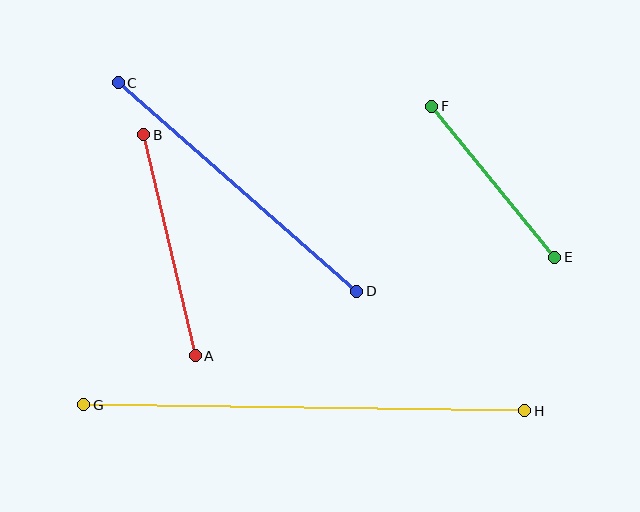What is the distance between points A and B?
The distance is approximately 227 pixels.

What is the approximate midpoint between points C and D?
The midpoint is at approximately (238, 187) pixels.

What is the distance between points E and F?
The distance is approximately 195 pixels.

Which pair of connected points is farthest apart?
Points G and H are farthest apart.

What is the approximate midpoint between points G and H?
The midpoint is at approximately (304, 408) pixels.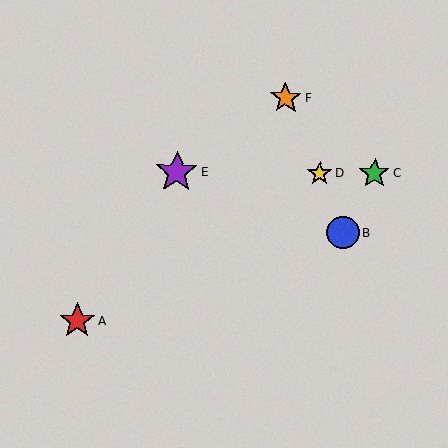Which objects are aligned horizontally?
Objects C, D, E are aligned horizontally.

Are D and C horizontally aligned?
Yes, both are at y≈173.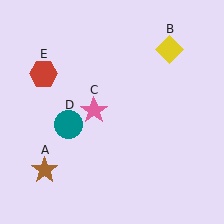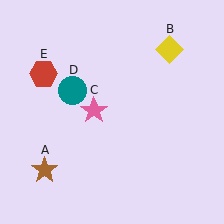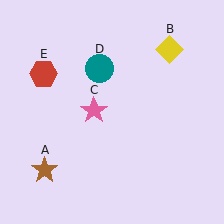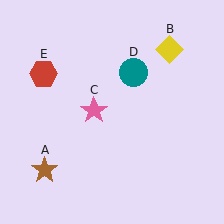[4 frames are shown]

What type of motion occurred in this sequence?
The teal circle (object D) rotated clockwise around the center of the scene.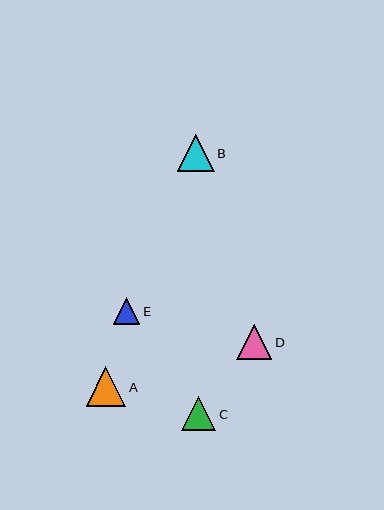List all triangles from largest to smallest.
From largest to smallest: A, B, D, C, E.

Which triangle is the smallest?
Triangle E is the smallest with a size of approximately 27 pixels.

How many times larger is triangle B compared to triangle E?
Triangle B is approximately 1.4 times the size of triangle E.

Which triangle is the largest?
Triangle A is the largest with a size of approximately 40 pixels.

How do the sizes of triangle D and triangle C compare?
Triangle D and triangle C are approximately the same size.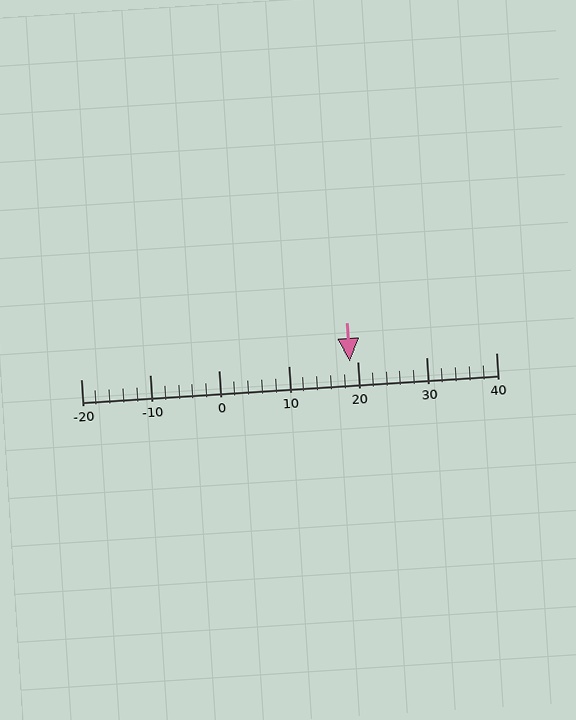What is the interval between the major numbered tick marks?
The major tick marks are spaced 10 units apart.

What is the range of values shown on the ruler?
The ruler shows values from -20 to 40.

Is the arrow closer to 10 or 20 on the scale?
The arrow is closer to 20.